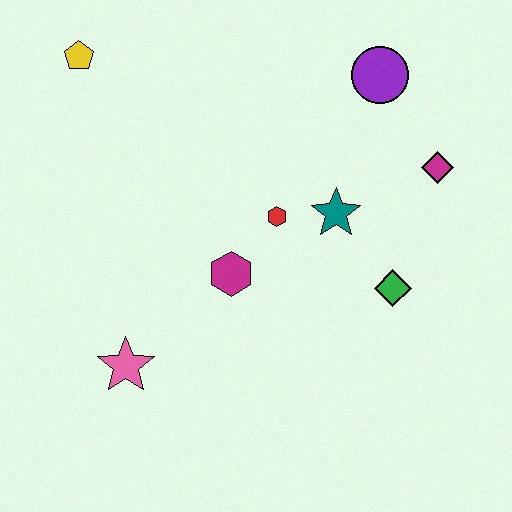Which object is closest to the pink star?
The magenta hexagon is closest to the pink star.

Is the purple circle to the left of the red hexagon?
No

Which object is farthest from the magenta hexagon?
The yellow pentagon is farthest from the magenta hexagon.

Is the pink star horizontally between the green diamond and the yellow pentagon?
Yes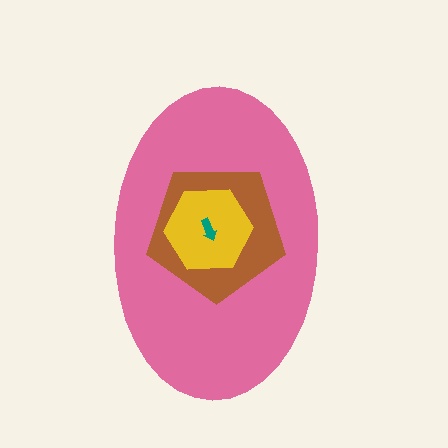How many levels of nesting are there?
4.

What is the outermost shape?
The pink ellipse.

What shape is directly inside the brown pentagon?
The yellow hexagon.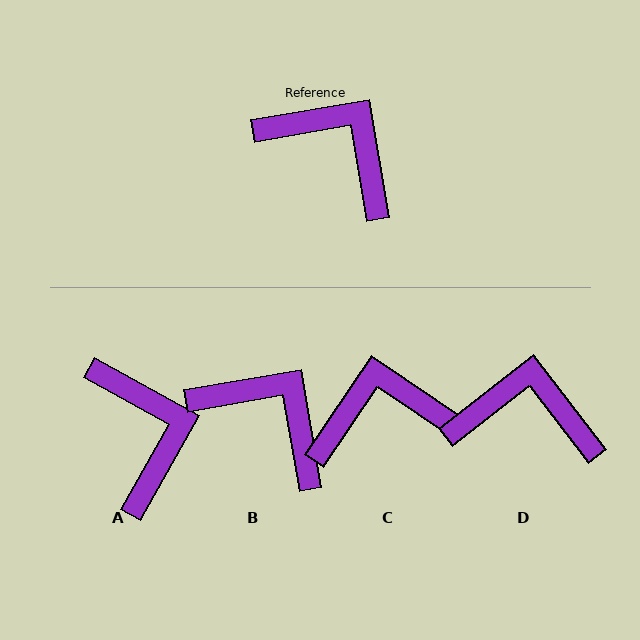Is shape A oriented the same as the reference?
No, it is off by about 39 degrees.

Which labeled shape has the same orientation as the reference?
B.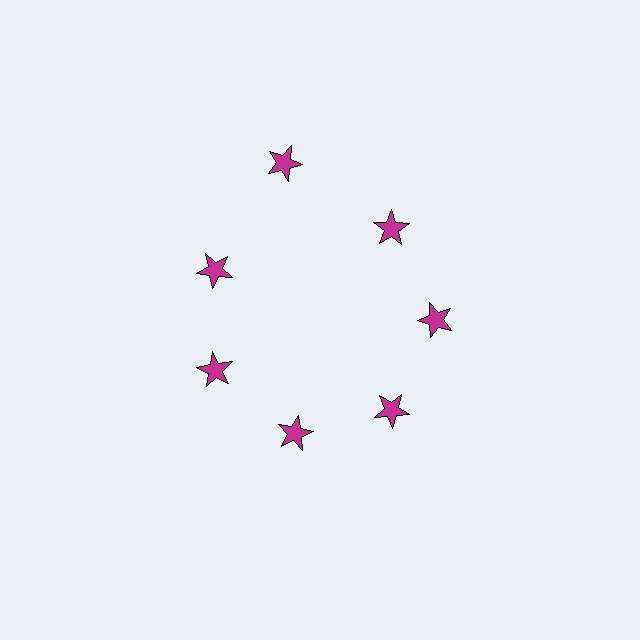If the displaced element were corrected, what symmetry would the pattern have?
It would have 7-fold rotational symmetry — the pattern would map onto itself every 51 degrees.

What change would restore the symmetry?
The symmetry would be restored by moving it inward, back onto the ring so that all 7 stars sit at equal angles and equal distance from the center.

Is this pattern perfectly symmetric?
No. The 7 magenta stars are arranged in a ring, but one element near the 12 o'clock position is pushed outward from the center, breaking the 7-fold rotational symmetry.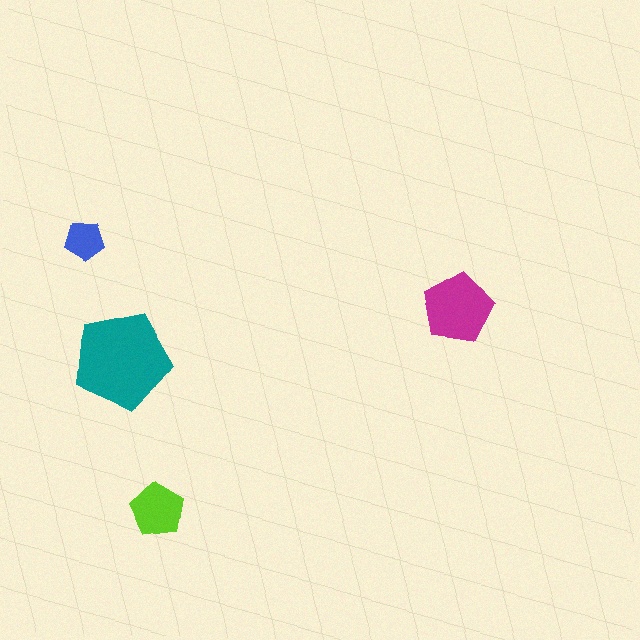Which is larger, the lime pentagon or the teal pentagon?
The teal one.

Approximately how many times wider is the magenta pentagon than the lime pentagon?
About 1.5 times wider.